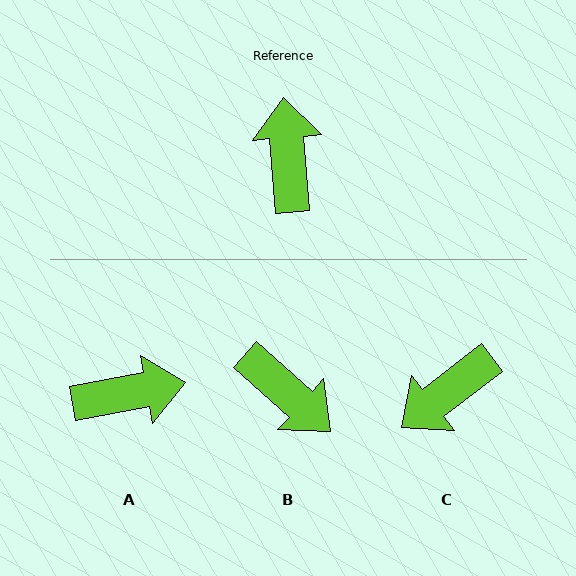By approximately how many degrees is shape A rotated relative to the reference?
Approximately 84 degrees clockwise.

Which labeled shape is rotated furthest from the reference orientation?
B, about 136 degrees away.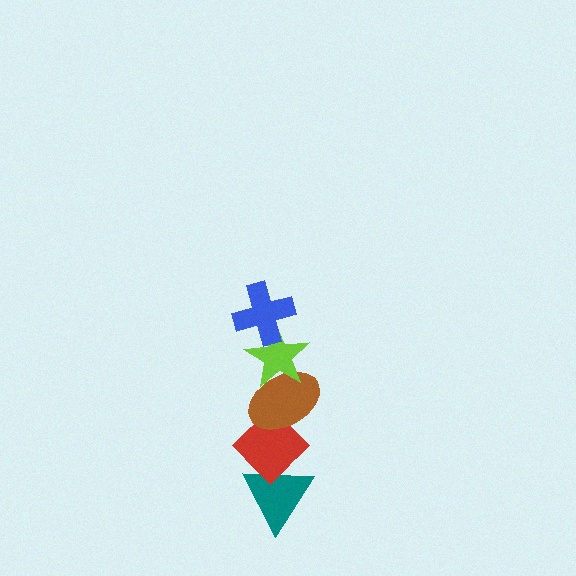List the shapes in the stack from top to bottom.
From top to bottom: the blue cross, the lime star, the brown ellipse, the red diamond, the teal triangle.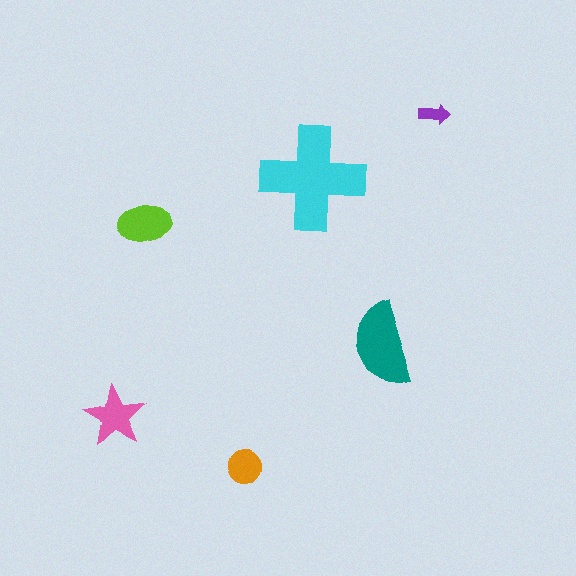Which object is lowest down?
The orange circle is bottommost.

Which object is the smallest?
The purple arrow.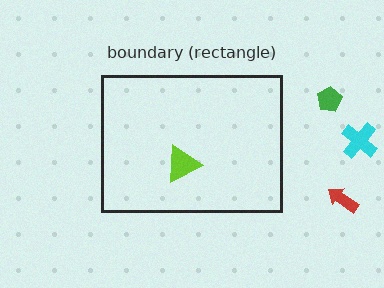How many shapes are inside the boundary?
1 inside, 3 outside.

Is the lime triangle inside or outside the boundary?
Inside.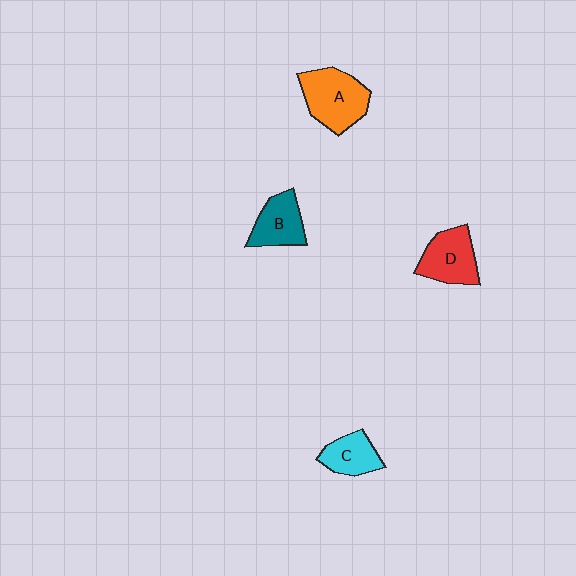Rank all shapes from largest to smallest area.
From largest to smallest: A (orange), D (red), B (teal), C (cyan).